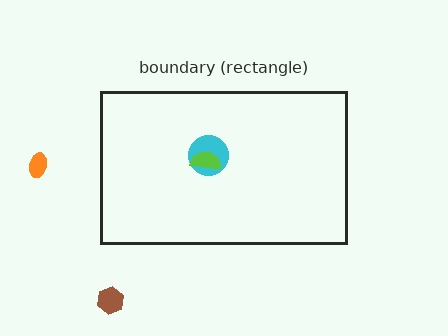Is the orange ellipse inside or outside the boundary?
Outside.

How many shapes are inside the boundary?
2 inside, 2 outside.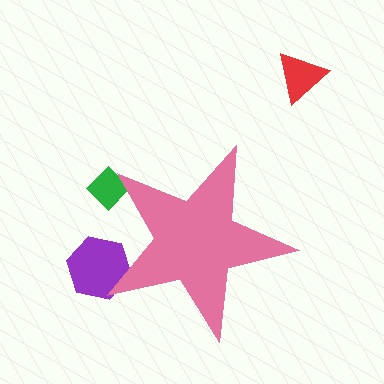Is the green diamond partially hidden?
Yes, the green diamond is partially hidden behind the pink star.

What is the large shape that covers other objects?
A pink star.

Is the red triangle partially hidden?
No, the red triangle is fully visible.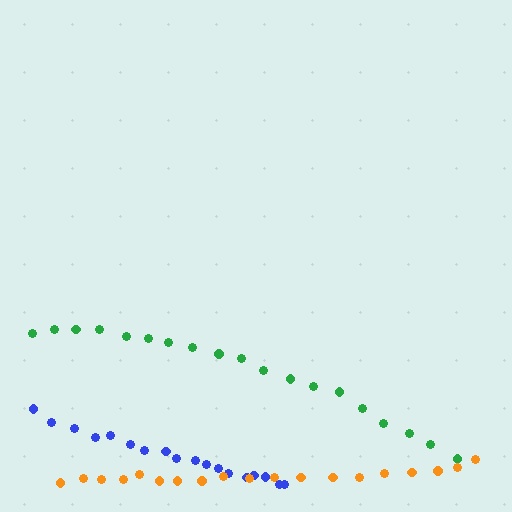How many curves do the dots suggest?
There are 3 distinct paths.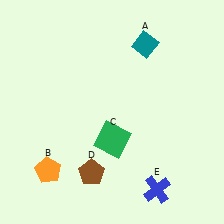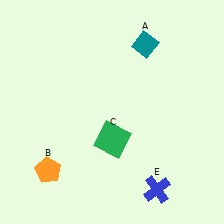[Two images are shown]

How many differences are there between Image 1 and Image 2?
There is 1 difference between the two images.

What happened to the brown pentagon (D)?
The brown pentagon (D) was removed in Image 2. It was in the bottom-left area of Image 1.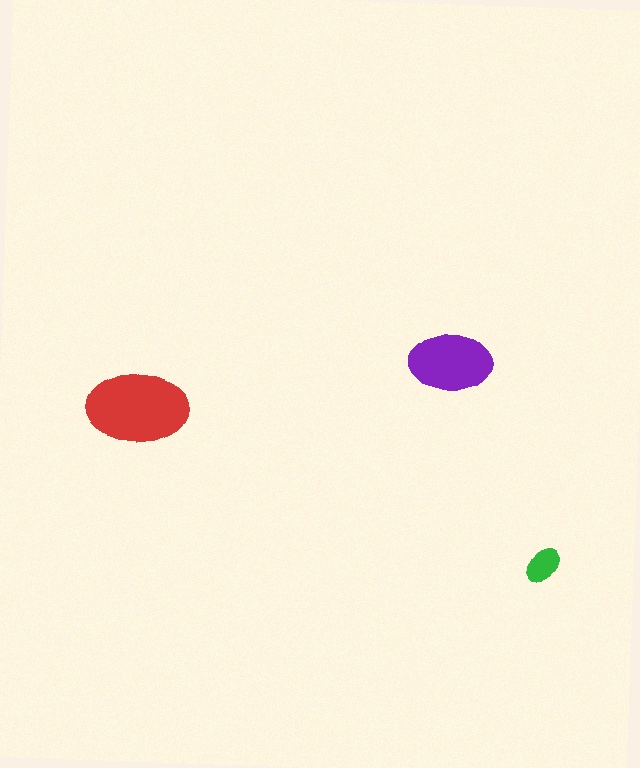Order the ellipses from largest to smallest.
the red one, the purple one, the green one.